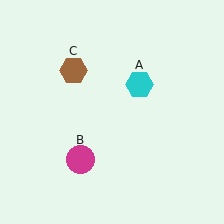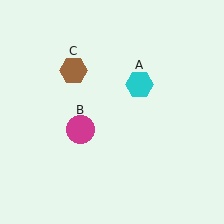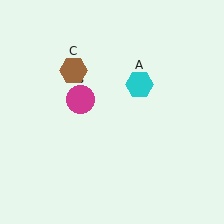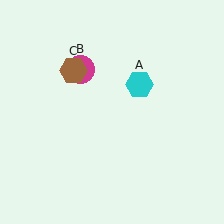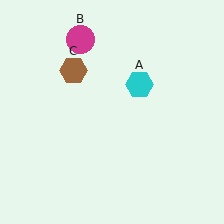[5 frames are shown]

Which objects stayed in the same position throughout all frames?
Cyan hexagon (object A) and brown hexagon (object C) remained stationary.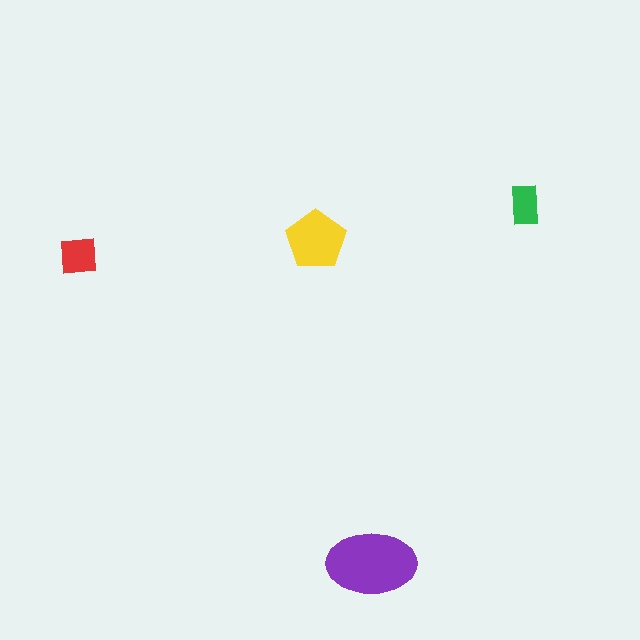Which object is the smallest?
The green rectangle.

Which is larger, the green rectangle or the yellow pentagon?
The yellow pentagon.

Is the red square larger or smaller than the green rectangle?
Larger.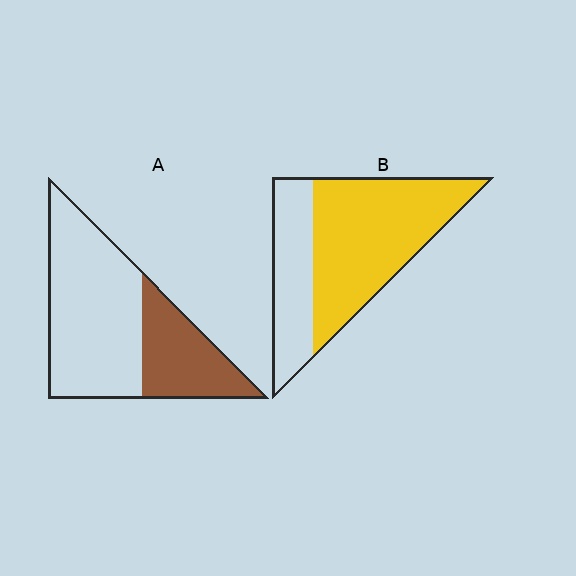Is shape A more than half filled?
No.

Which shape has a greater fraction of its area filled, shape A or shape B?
Shape B.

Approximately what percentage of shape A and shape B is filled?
A is approximately 35% and B is approximately 65%.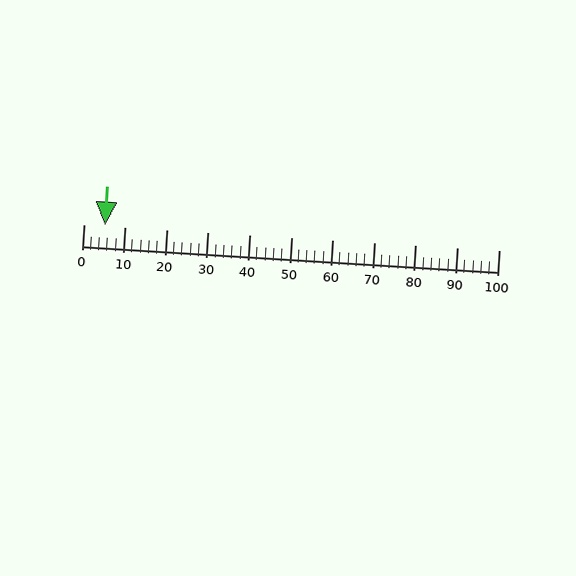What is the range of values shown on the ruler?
The ruler shows values from 0 to 100.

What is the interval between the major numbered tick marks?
The major tick marks are spaced 10 units apart.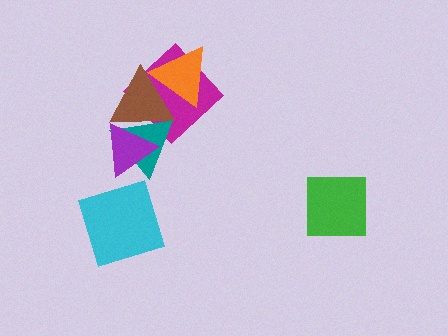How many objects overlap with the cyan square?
0 objects overlap with the cyan square.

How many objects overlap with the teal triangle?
3 objects overlap with the teal triangle.